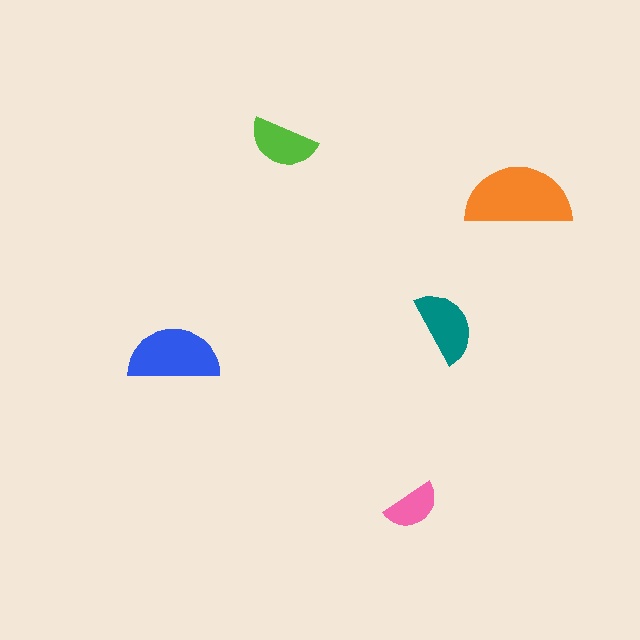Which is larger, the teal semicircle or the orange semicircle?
The orange one.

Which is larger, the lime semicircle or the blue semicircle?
The blue one.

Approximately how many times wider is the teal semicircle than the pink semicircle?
About 1.5 times wider.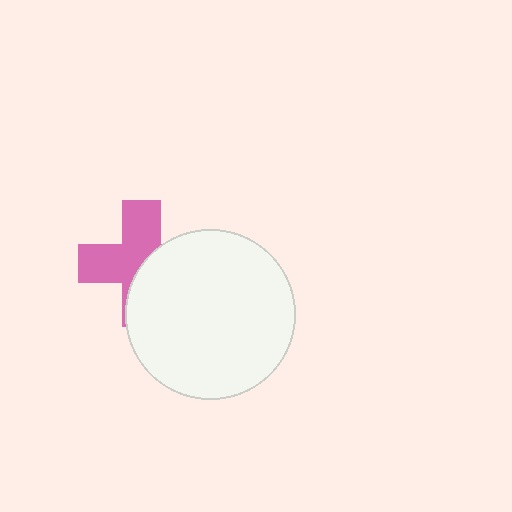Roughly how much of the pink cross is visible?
About half of it is visible (roughly 53%).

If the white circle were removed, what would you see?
You would see the complete pink cross.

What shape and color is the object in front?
The object in front is a white circle.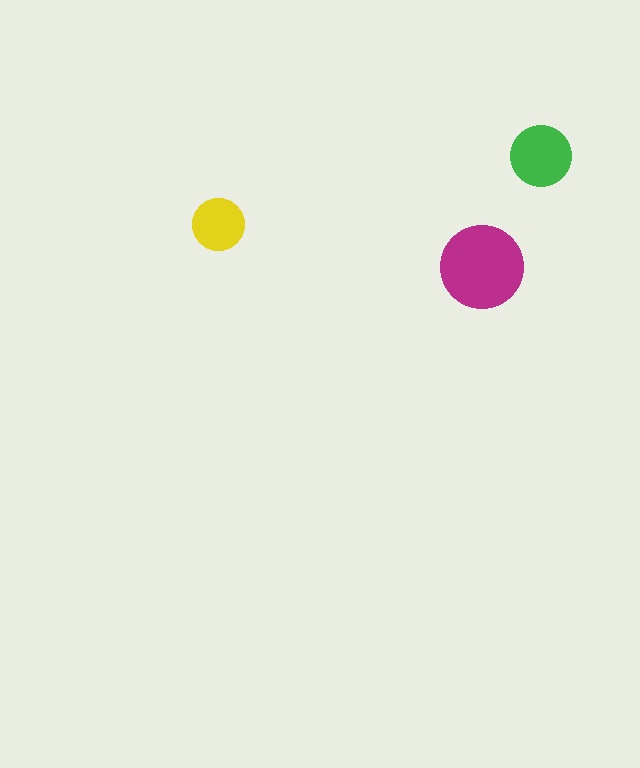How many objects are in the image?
There are 3 objects in the image.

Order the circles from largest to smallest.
the magenta one, the green one, the yellow one.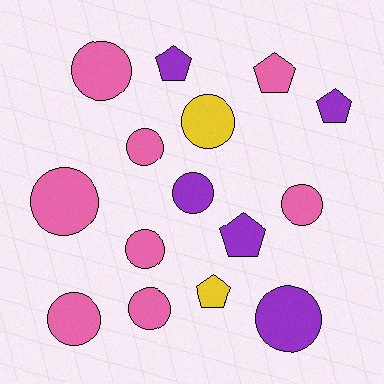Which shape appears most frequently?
Circle, with 10 objects.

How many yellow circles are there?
There is 1 yellow circle.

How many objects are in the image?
There are 15 objects.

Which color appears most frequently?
Pink, with 8 objects.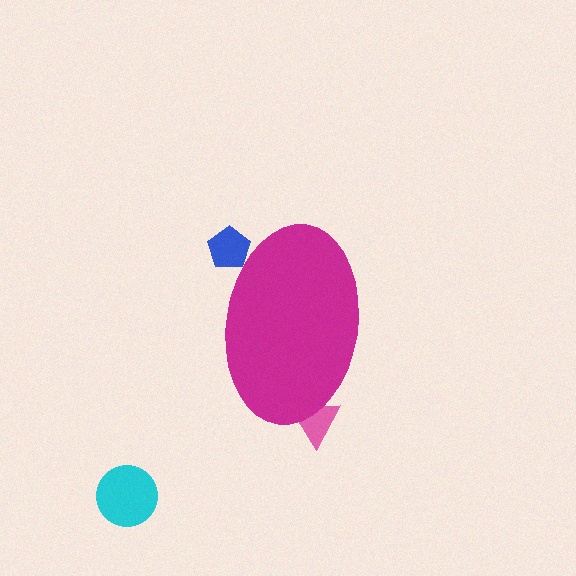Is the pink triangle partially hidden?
Yes, the pink triangle is partially hidden behind the magenta ellipse.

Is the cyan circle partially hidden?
No, the cyan circle is fully visible.